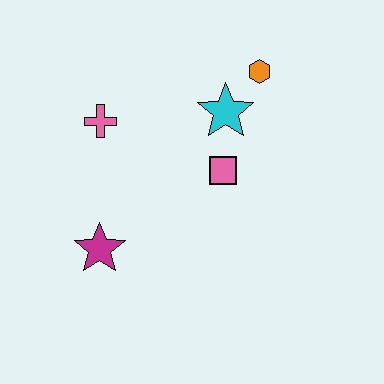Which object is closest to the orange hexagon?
The cyan star is closest to the orange hexagon.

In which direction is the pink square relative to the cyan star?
The pink square is below the cyan star.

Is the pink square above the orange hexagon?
No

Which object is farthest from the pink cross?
The orange hexagon is farthest from the pink cross.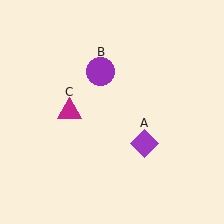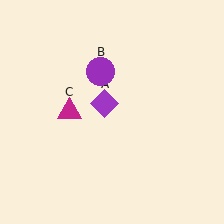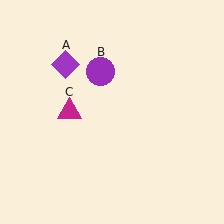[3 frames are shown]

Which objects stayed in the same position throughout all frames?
Purple circle (object B) and magenta triangle (object C) remained stationary.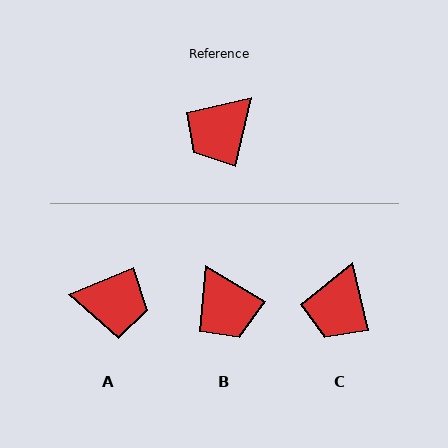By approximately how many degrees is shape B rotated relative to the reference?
Approximately 72 degrees counter-clockwise.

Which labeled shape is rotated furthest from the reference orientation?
A, about 126 degrees away.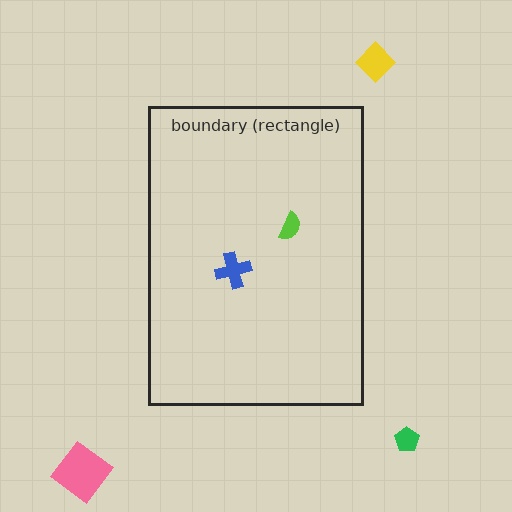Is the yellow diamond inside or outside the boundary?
Outside.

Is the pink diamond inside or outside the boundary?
Outside.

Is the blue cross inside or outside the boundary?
Inside.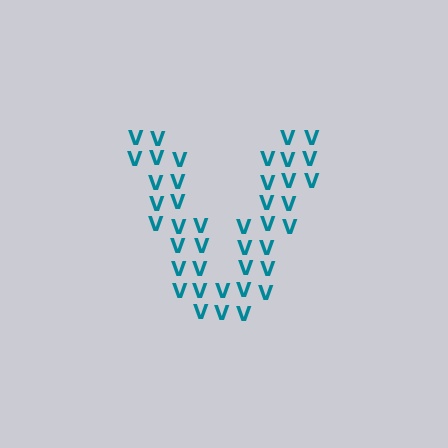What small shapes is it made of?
It is made of small letter V's.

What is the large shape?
The large shape is the letter V.